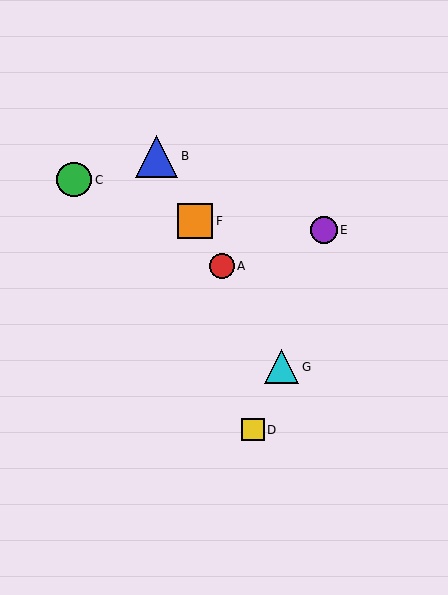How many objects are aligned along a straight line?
4 objects (A, B, F, G) are aligned along a straight line.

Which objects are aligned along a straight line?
Objects A, B, F, G are aligned along a straight line.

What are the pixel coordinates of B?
Object B is at (157, 156).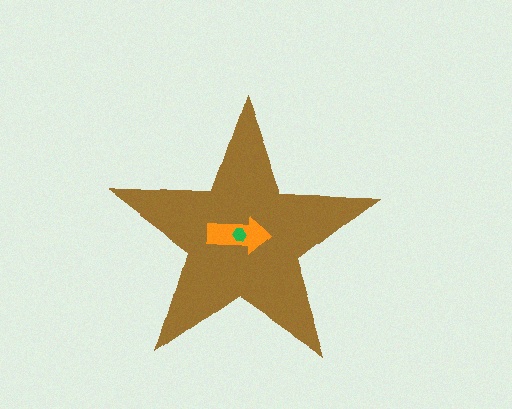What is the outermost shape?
The brown star.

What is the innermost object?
The green hexagon.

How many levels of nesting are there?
3.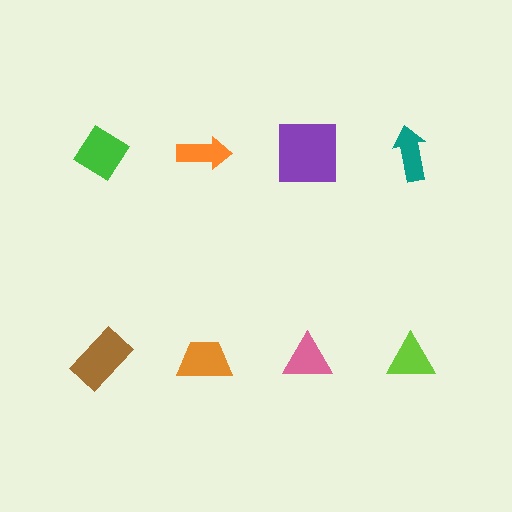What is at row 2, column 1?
A brown rectangle.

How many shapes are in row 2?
4 shapes.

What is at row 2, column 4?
A lime triangle.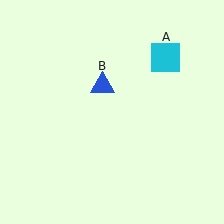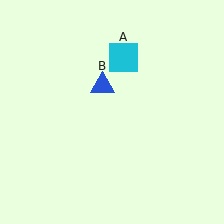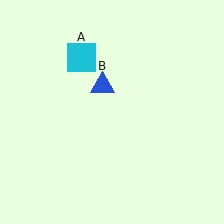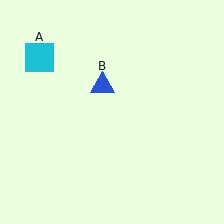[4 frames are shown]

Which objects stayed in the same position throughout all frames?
Blue triangle (object B) remained stationary.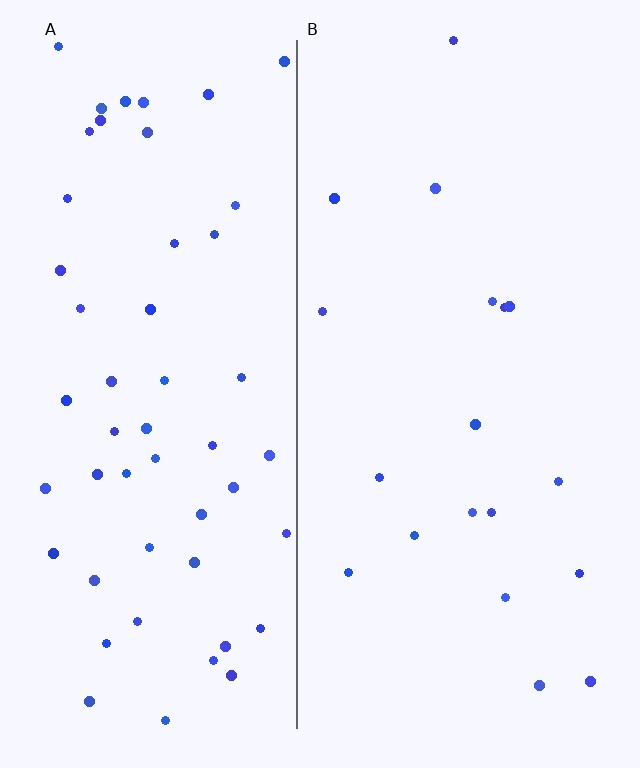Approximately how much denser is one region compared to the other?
Approximately 2.8× — region A over region B.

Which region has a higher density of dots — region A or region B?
A (the left).